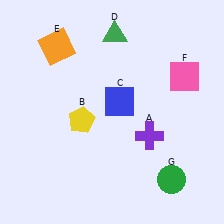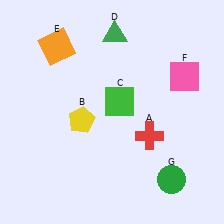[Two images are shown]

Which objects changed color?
A changed from purple to red. C changed from blue to green.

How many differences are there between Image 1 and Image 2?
There are 2 differences between the two images.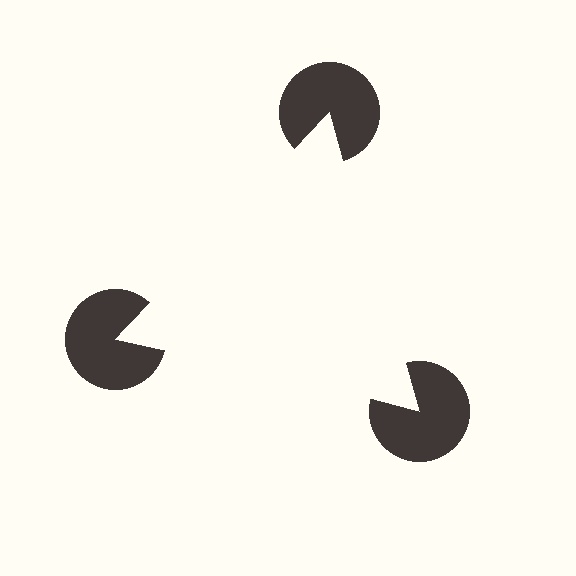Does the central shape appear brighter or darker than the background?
It typically appears slightly brighter than the background, even though no actual brightness change is drawn.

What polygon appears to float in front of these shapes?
An illusory triangle — its edges are inferred from the aligned wedge cuts in the pac-man discs, not physically drawn.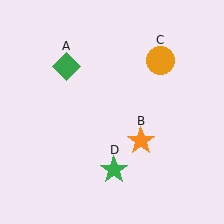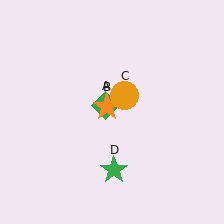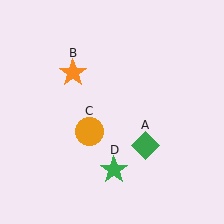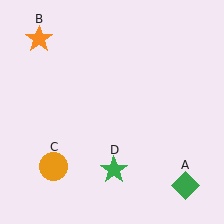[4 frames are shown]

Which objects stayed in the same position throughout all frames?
Green star (object D) remained stationary.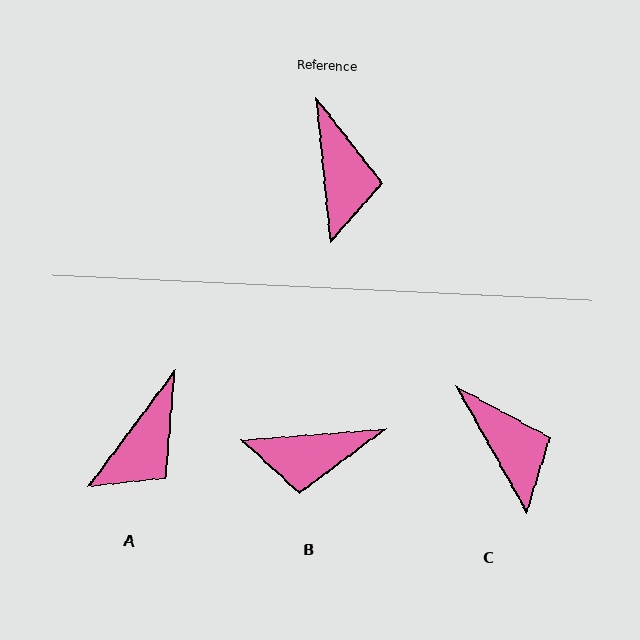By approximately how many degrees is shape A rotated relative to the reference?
Approximately 42 degrees clockwise.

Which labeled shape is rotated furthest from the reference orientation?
B, about 91 degrees away.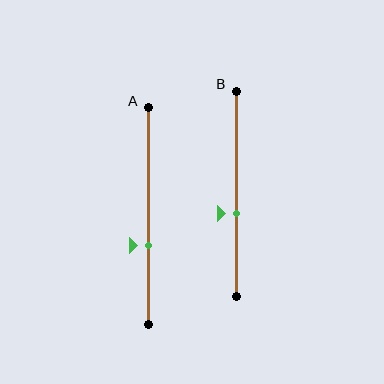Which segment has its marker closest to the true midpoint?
Segment B has its marker closest to the true midpoint.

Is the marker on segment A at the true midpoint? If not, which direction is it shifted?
No, the marker on segment A is shifted downward by about 14% of the segment length.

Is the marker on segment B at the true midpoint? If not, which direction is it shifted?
No, the marker on segment B is shifted downward by about 10% of the segment length.